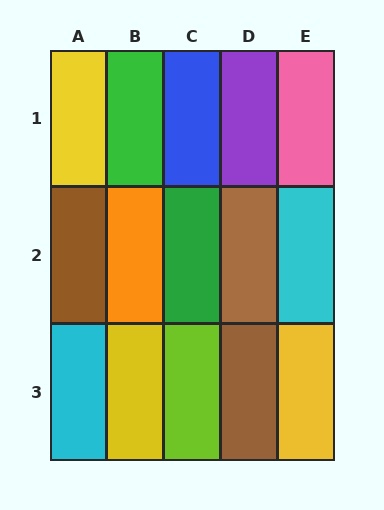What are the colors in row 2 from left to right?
Brown, orange, green, brown, cyan.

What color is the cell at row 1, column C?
Blue.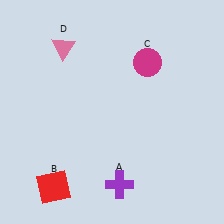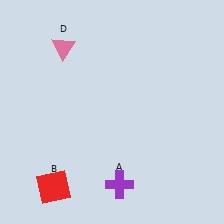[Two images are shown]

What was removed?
The magenta circle (C) was removed in Image 2.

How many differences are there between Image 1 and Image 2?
There is 1 difference between the two images.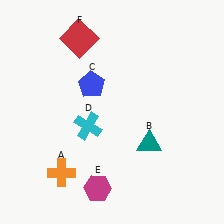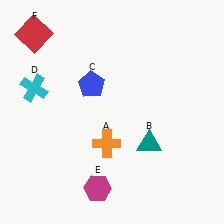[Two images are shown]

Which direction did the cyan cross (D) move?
The cyan cross (D) moved left.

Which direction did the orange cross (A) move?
The orange cross (A) moved right.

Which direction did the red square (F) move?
The red square (F) moved left.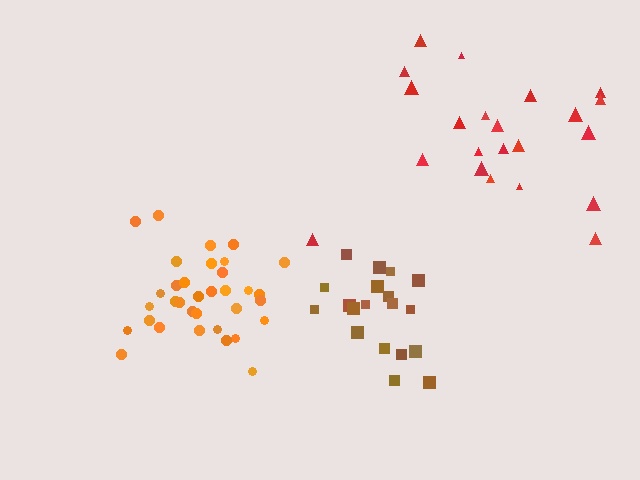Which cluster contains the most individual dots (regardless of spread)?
Orange (34).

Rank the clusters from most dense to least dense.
brown, orange, red.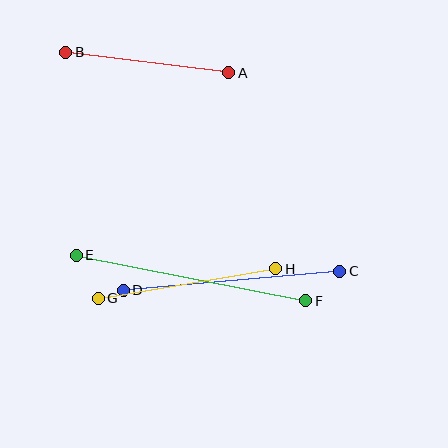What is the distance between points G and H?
The distance is approximately 180 pixels.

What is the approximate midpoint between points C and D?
The midpoint is at approximately (231, 281) pixels.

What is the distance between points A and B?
The distance is approximately 164 pixels.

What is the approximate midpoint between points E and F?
The midpoint is at approximately (191, 278) pixels.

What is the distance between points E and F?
The distance is approximately 234 pixels.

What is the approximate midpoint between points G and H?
The midpoint is at approximately (187, 283) pixels.